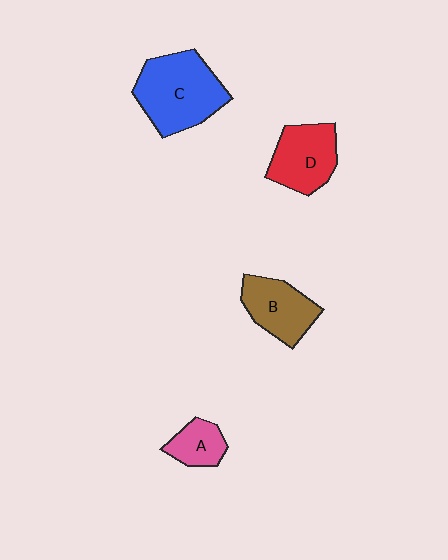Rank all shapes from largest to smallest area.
From largest to smallest: C (blue), D (red), B (brown), A (pink).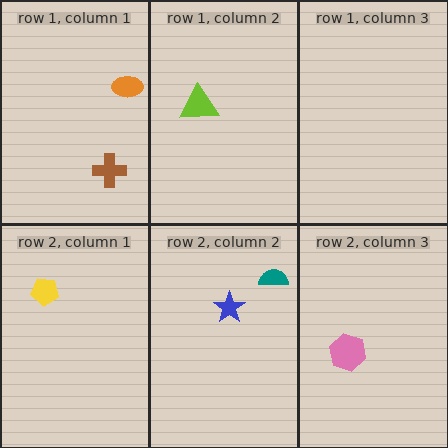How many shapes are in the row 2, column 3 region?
1.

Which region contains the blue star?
The row 2, column 2 region.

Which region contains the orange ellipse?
The row 1, column 1 region.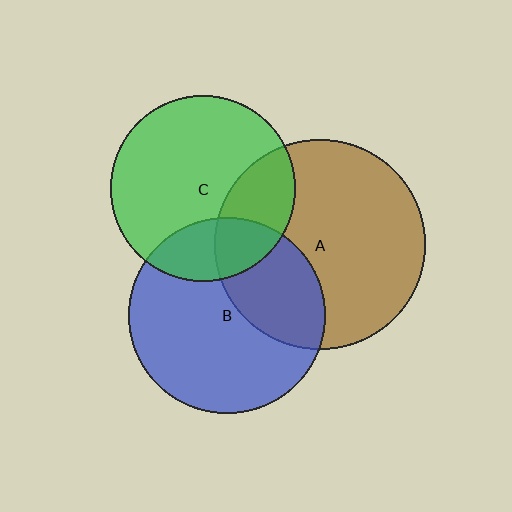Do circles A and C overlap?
Yes.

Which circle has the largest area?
Circle A (brown).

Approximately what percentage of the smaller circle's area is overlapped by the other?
Approximately 25%.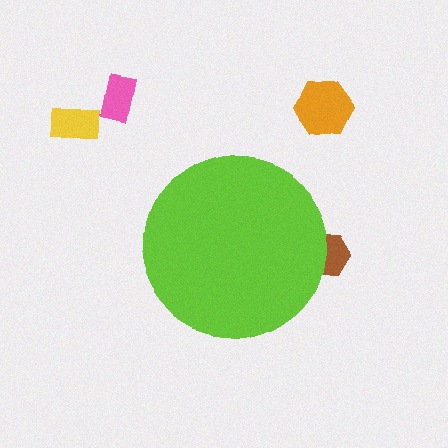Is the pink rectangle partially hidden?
No, the pink rectangle is fully visible.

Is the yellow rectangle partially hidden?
No, the yellow rectangle is fully visible.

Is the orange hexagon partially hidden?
No, the orange hexagon is fully visible.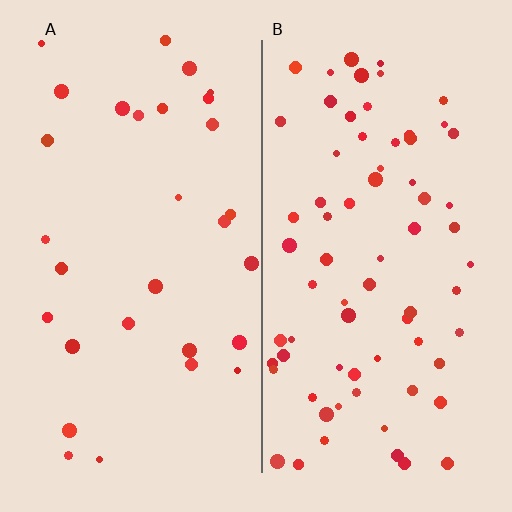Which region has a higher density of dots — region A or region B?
B (the right).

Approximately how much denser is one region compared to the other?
Approximately 2.4× — region B over region A.